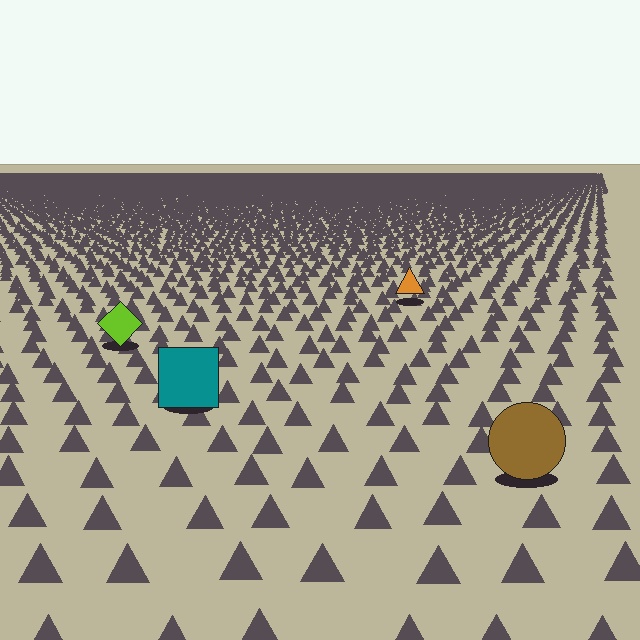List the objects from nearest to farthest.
From nearest to farthest: the brown circle, the teal square, the lime diamond, the orange triangle.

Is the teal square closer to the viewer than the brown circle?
No. The brown circle is closer — you can tell from the texture gradient: the ground texture is coarser near it.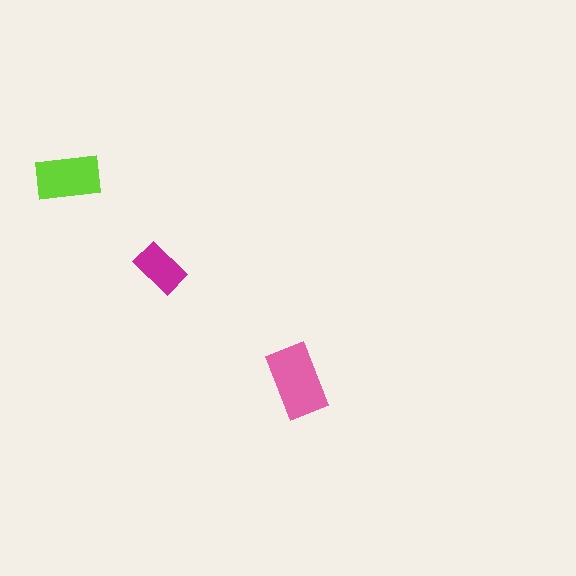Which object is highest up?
The lime rectangle is topmost.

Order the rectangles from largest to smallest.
the pink one, the lime one, the magenta one.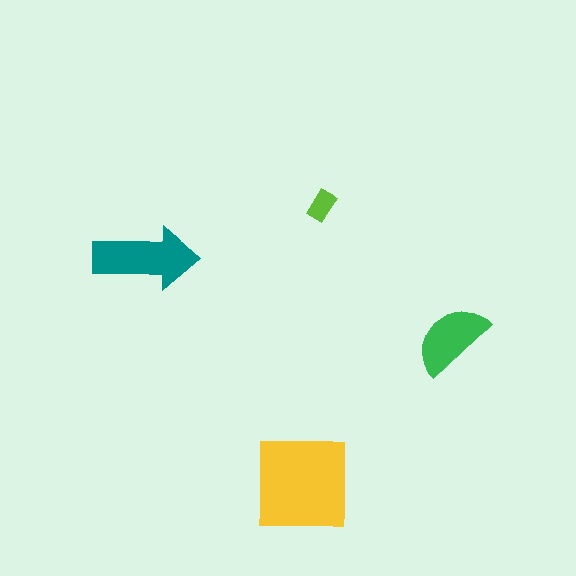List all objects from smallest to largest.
The lime rectangle, the green semicircle, the teal arrow, the yellow square.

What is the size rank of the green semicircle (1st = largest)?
3rd.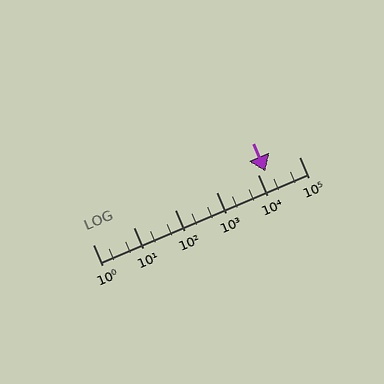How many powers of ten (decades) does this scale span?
The scale spans 5 decades, from 1 to 100000.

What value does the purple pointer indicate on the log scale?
The pointer indicates approximately 15000.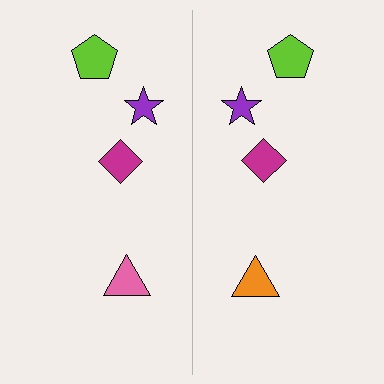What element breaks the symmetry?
The orange triangle on the right side breaks the symmetry — its mirror counterpart is pink.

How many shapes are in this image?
There are 8 shapes in this image.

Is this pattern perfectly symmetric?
No, the pattern is not perfectly symmetric. The orange triangle on the right side breaks the symmetry — its mirror counterpart is pink.